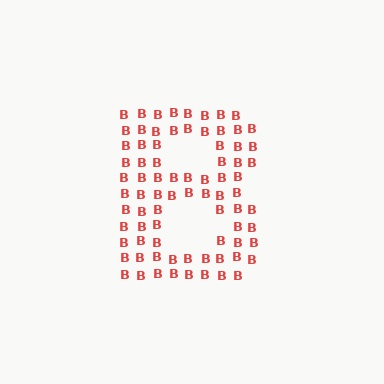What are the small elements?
The small elements are letter B's.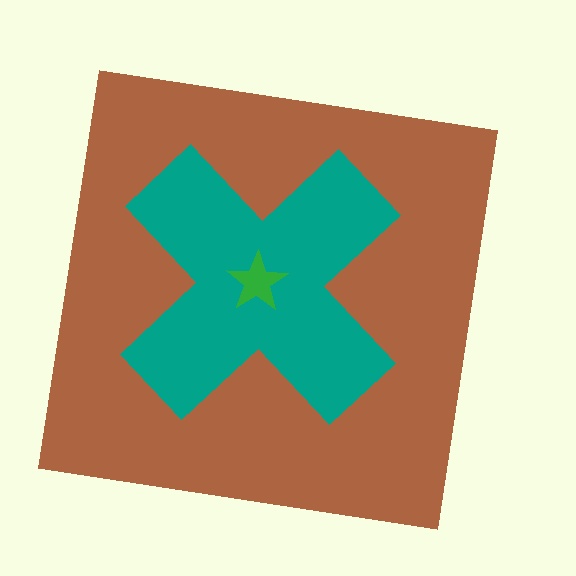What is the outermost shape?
The brown square.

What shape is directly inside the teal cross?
The green star.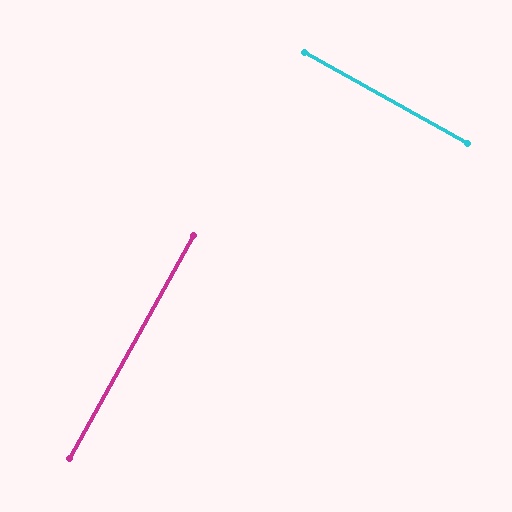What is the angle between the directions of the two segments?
Approximately 90 degrees.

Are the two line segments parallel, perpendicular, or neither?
Perpendicular — they meet at approximately 90°.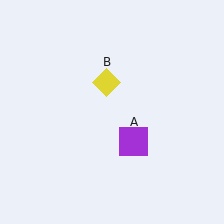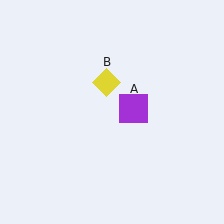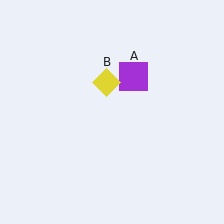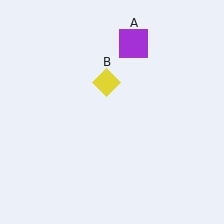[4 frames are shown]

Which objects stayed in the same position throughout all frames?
Yellow diamond (object B) remained stationary.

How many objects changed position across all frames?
1 object changed position: purple square (object A).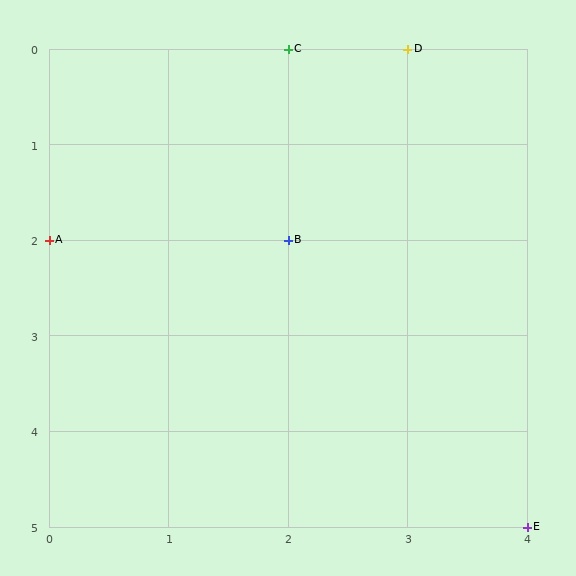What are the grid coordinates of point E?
Point E is at grid coordinates (4, 5).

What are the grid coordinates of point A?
Point A is at grid coordinates (0, 2).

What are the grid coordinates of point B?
Point B is at grid coordinates (2, 2).